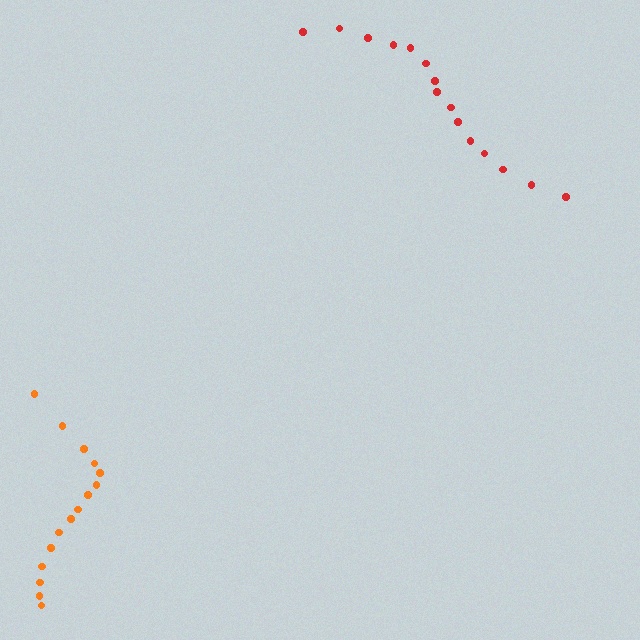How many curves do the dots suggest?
There are 2 distinct paths.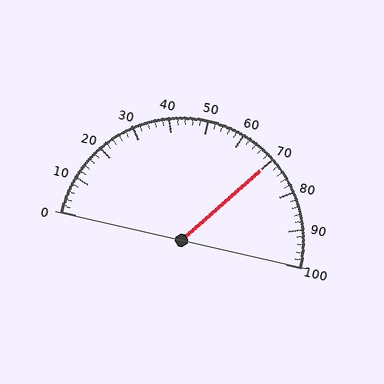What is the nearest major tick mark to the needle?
The nearest major tick mark is 70.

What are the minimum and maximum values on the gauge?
The gauge ranges from 0 to 100.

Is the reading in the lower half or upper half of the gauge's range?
The reading is in the upper half of the range (0 to 100).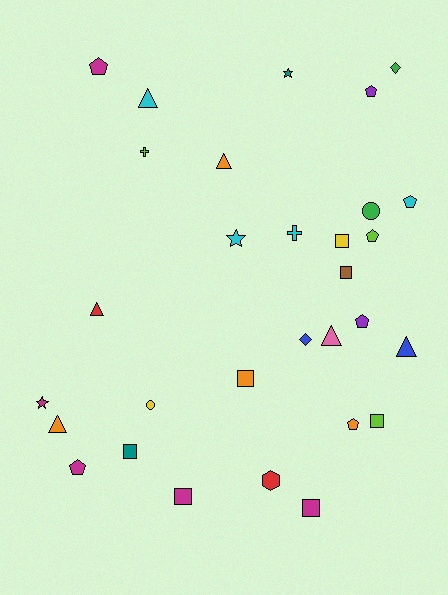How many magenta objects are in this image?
There are 5 magenta objects.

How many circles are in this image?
There are 2 circles.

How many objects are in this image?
There are 30 objects.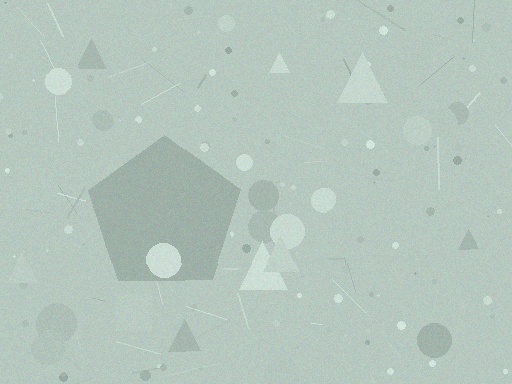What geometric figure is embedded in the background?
A pentagon is embedded in the background.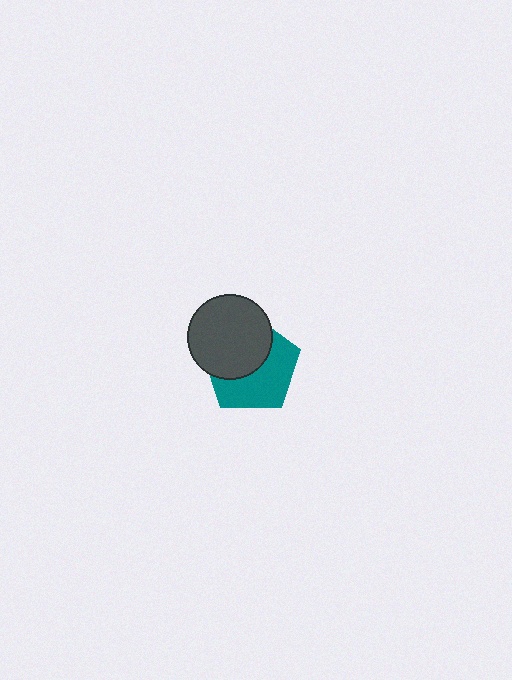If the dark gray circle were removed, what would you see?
You would see the complete teal pentagon.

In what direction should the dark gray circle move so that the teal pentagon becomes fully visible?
The dark gray circle should move toward the upper-left. That is the shortest direction to clear the overlap and leave the teal pentagon fully visible.